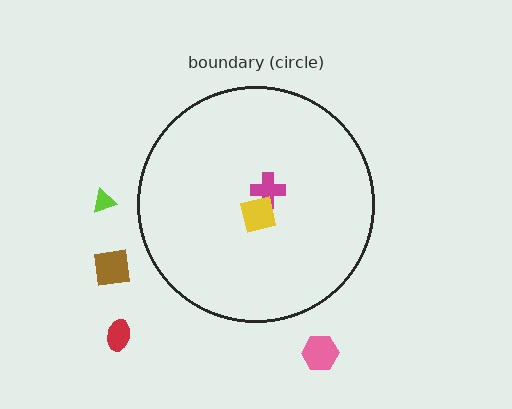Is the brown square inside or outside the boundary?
Outside.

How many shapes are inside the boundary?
2 inside, 4 outside.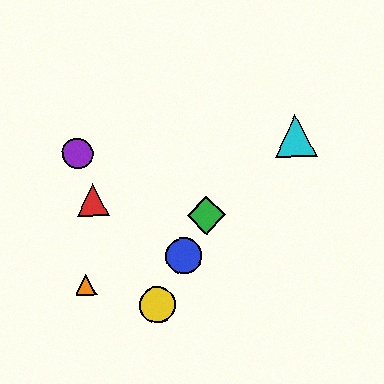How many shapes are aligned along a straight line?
3 shapes (the blue circle, the green diamond, the yellow circle) are aligned along a straight line.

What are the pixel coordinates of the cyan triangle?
The cyan triangle is at (296, 136).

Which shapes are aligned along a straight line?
The blue circle, the green diamond, the yellow circle are aligned along a straight line.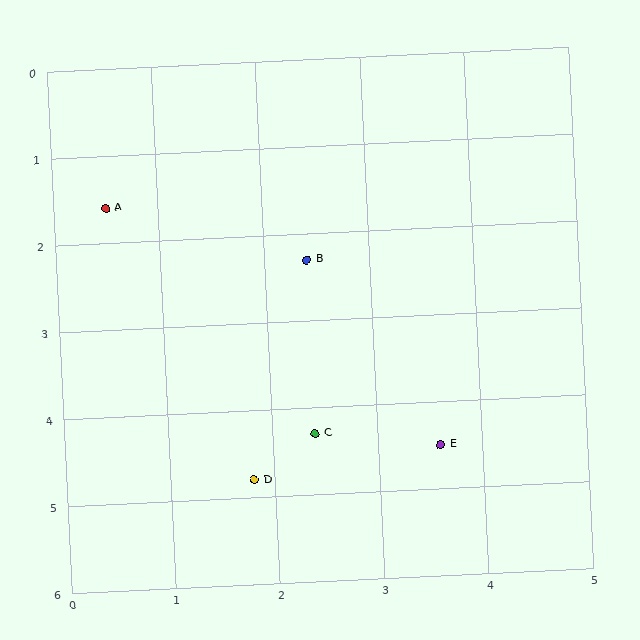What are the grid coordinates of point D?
Point D is at approximately (1.8, 4.8).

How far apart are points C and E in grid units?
Points C and E are about 1.2 grid units apart.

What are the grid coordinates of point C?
Point C is at approximately (2.4, 4.3).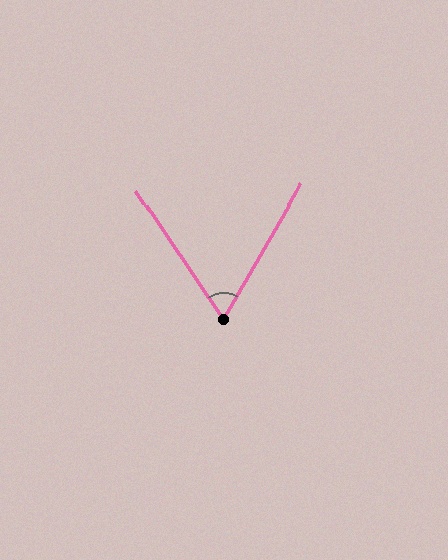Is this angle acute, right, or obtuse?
It is acute.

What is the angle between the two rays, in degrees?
Approximately 64 degrees.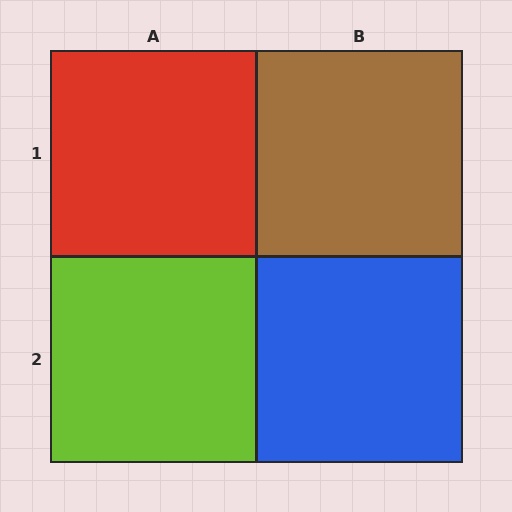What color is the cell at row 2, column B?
Blue.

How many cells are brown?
1 cell is brown.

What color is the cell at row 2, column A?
Lime.